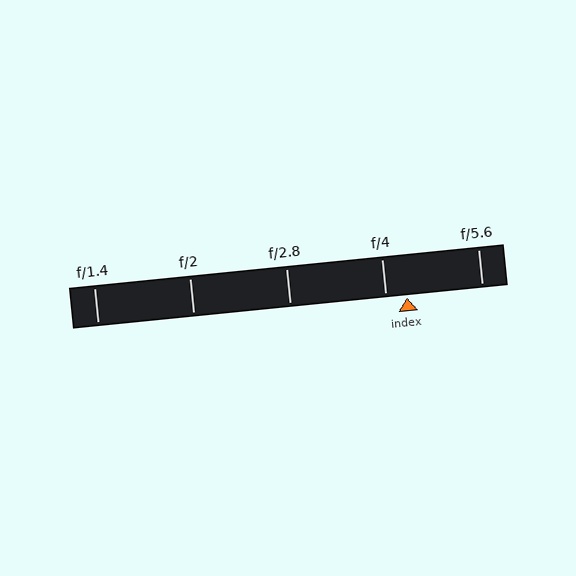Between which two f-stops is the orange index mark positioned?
The index mark is between f/4 and f/5.6.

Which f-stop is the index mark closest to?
The index mark is closest to f/4.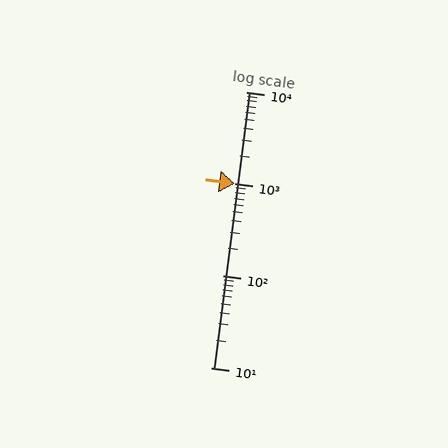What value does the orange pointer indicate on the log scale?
The pointer indicates approximately 1000.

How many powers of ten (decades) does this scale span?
The scale spans 3 decades, from 10 to 10000.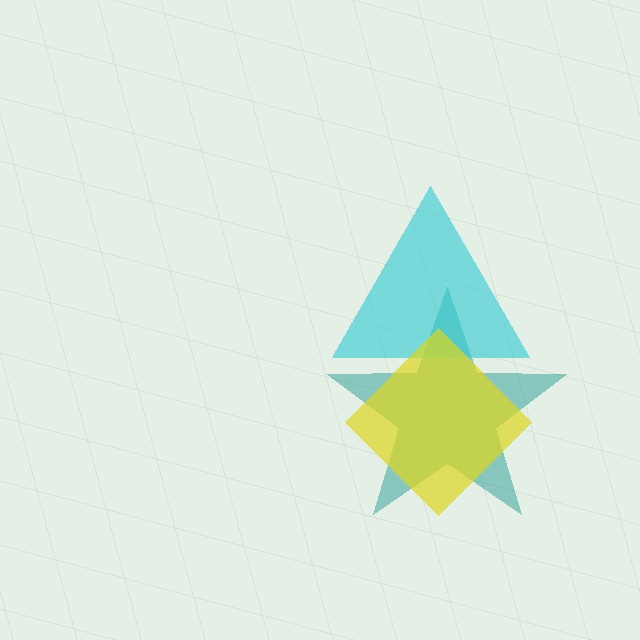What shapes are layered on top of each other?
The layered shapes are: a teal star, a cyan triangle, a yellow diamond.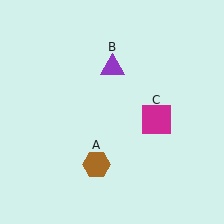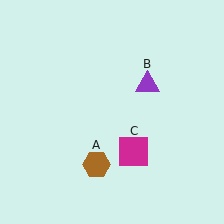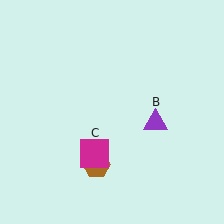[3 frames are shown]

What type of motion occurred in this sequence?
The purple triangle (object B), magenta square (object C) rotated clockwise around the center of the scene.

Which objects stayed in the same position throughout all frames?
Brown hexagon (object A) remained stationary.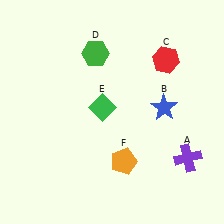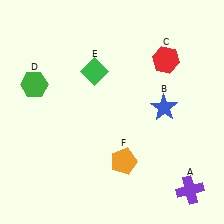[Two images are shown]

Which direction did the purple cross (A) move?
The purple cross (A) moved down.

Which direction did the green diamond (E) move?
The green diamond (E) moved up.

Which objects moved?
The objects that moved are: the purple cross (A), the green hexagon (D), the green diamond (E).